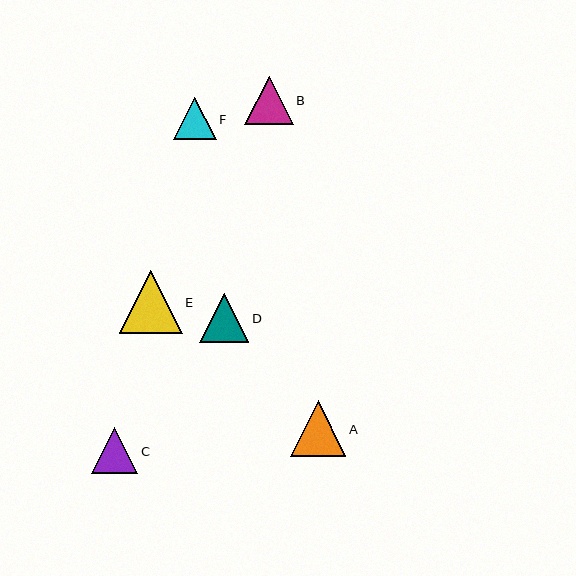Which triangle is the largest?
Triangle E is the largest with a size of approximately 63 pixels.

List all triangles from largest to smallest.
From largest to smallest: E, A, D, B, C, F.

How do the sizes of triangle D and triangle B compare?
Triangle D and triangle B are approximately the same size.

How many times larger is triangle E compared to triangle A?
Triangle E is approximately 1.1 times the size of triangle A.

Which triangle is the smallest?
Triangle F is the smallest with a size of approximately 43 pixels.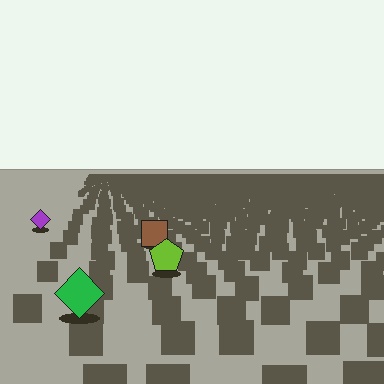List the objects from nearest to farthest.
From nearest to farthest: the green diamond, the lime pentagon, the brown square, the purple diamond.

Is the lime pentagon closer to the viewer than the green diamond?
No. The green diamond is closer — you can tell from the texture gradient: the ground texture is coarser near it.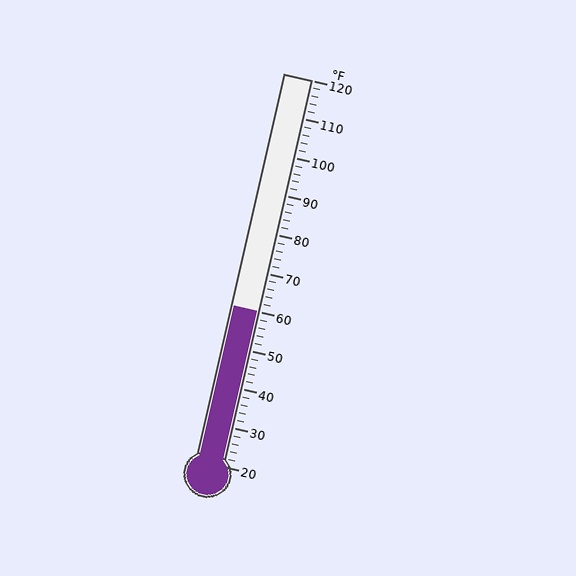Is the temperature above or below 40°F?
The temperature is above 40°F.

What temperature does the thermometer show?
The thermometer shows approximately 60°F.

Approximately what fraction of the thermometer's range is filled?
The thermometer is filled to approximately 40% of its range.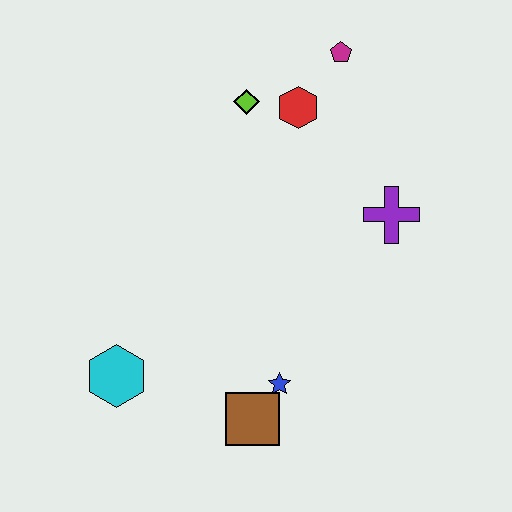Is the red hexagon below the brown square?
No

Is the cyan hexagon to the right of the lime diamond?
No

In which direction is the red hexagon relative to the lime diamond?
The red hexagon is to the right of the lime diamond.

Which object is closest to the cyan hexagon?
The brown square is closest to the cyan hexagon.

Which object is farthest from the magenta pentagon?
The cyan hexagon is farthest from the magenta pentagon.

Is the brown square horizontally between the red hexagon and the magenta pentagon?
No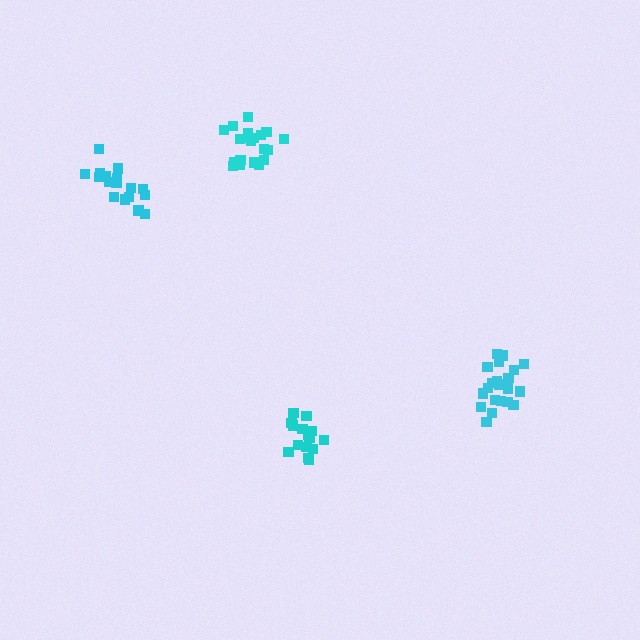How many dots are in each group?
Group 1: 21 dots, Group 2: 17 dots, Group 3: 15 dots, Group 4: 21 dots (74 total).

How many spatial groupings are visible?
There are 4 spatial groupings.